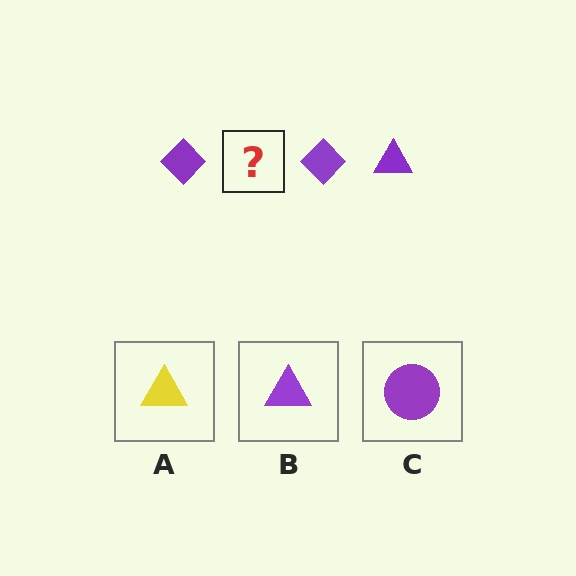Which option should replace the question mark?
Option B.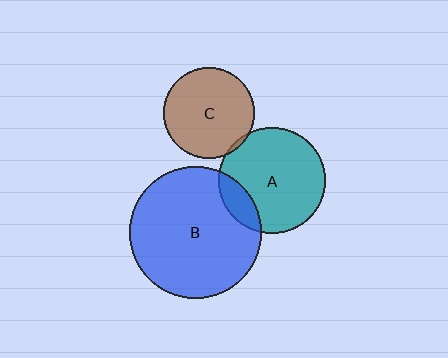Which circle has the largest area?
Circle B (blue).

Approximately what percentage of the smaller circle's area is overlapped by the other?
Approximately 5%.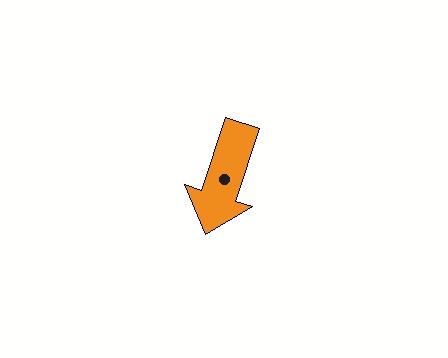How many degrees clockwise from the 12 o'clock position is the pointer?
Approximately 198 degrees.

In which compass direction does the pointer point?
South.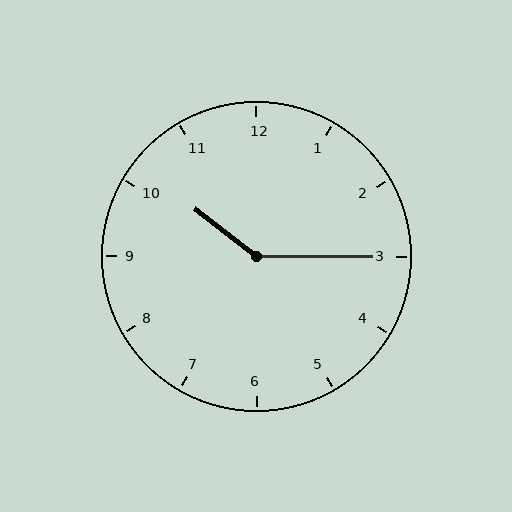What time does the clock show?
10:15.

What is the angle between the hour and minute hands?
Approximately 142 degrees.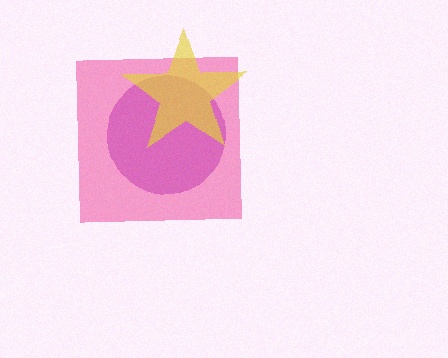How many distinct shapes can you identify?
There are 3 distinct shapes: a purple circle, a pink square, a yellow star.